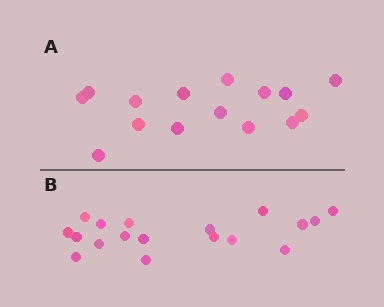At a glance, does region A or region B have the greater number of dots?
Region B (the bottom region) has more dots.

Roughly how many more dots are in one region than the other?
Region B has just a few more — roughly 2 or 3 more dots than region A.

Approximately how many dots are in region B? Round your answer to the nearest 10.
About 20 dots. (The exact count is 18, which rounds to 20.)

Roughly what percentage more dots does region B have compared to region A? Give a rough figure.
About 20% more.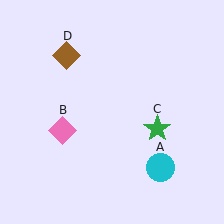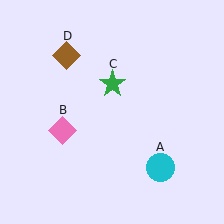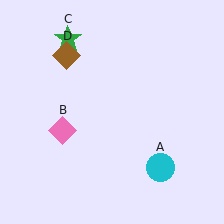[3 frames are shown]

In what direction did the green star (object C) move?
The green star (object C) moved up and to the left.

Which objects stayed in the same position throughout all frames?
Cyan circle (object A) and pink diamond (object B) and brown diamond (object D) remained stationary.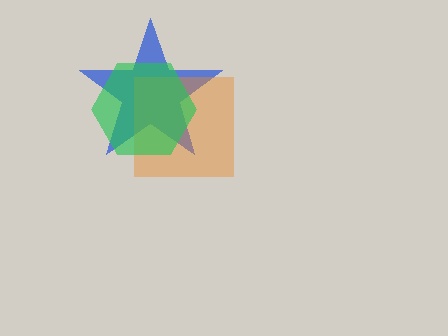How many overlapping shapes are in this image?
There are 3 overlapping shapes in the image.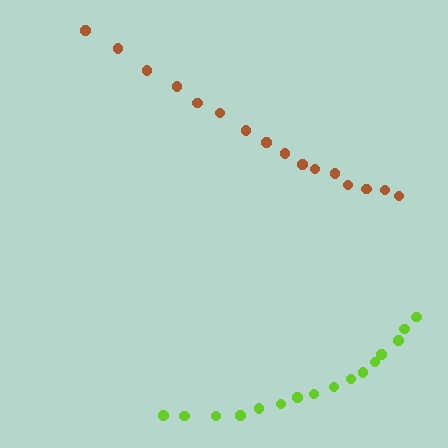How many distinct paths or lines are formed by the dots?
There are 2 distinct paths.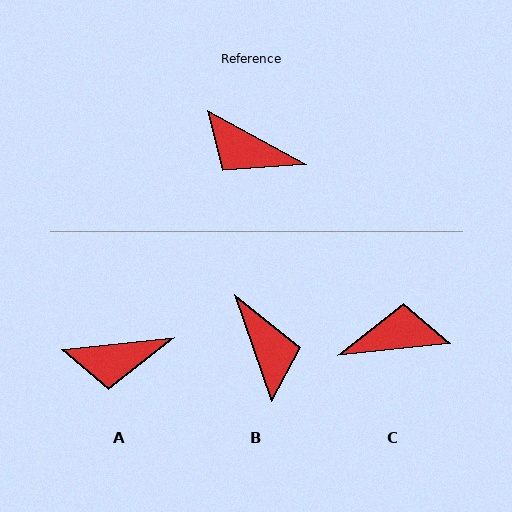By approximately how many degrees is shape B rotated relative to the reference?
Approximately 138 degrees counter-clockwise.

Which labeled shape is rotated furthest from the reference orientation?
C, about 145 degrees away.